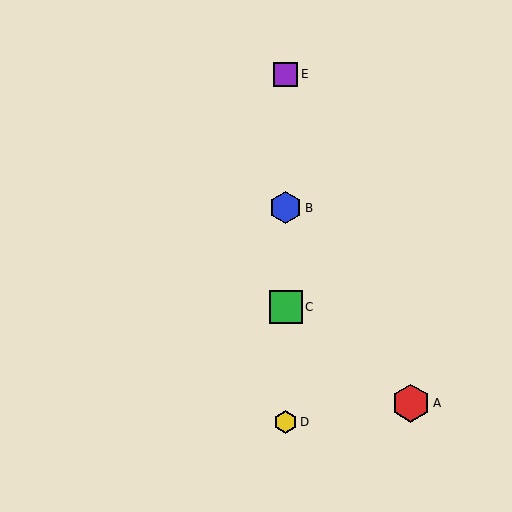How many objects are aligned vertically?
4 objects (B, C, D, E) are aligned vertically.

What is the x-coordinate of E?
Object E is at x≈286.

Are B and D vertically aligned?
Yes, both are at x≈286.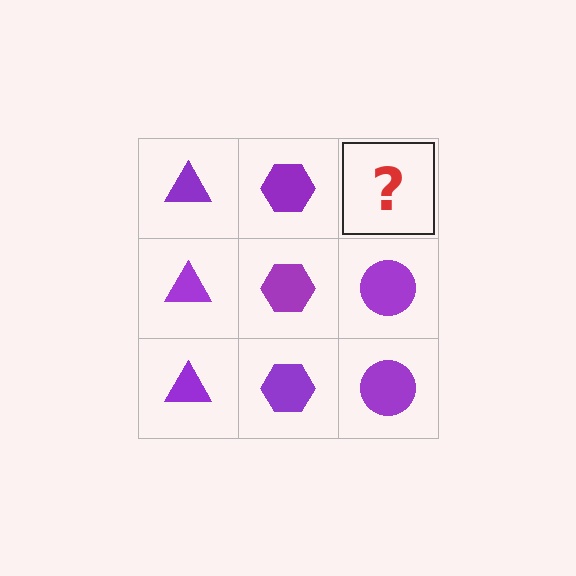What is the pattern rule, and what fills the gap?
The rule is that each column has a consistent shape. The gap should be filled with a purple circle.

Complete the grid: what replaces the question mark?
The question mark should be replaced with a purple circle.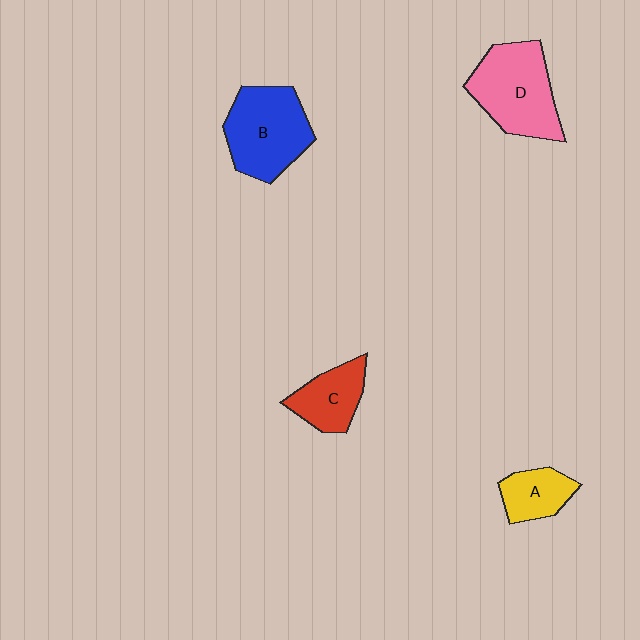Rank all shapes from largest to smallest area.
From largest to smallest: D (pink), B (blue), C (red), A (yellow).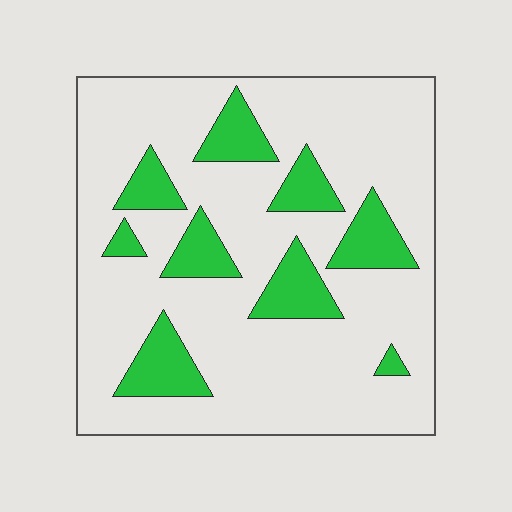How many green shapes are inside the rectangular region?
9.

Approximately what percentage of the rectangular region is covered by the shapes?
Approximately 20%.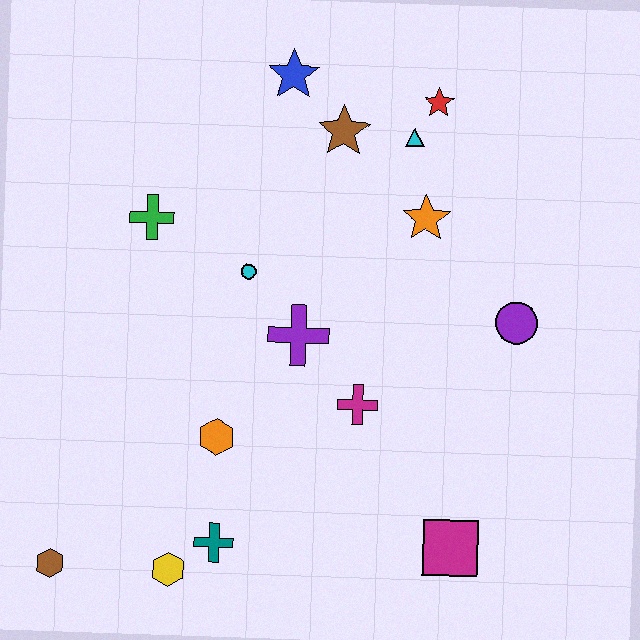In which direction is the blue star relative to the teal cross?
The blue star is above the teal cross.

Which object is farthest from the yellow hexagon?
The red star is farthest from the yellow hexagon.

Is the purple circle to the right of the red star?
Yes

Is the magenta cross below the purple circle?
Yes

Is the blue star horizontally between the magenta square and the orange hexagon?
Yes